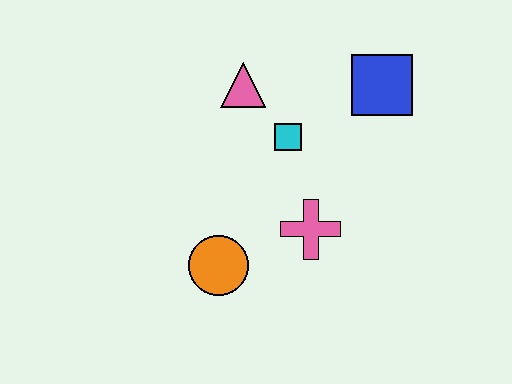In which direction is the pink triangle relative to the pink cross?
The pink triangle is above the pink cross.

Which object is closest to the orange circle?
The pink cross is closest to the orange circle.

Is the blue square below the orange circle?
No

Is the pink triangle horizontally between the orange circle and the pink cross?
Yes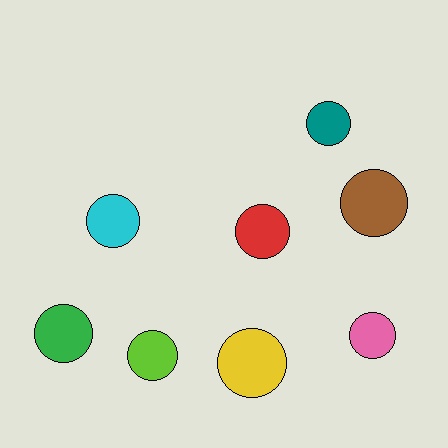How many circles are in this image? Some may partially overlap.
There are 8 circles.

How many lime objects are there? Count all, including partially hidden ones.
There is 1 lime object.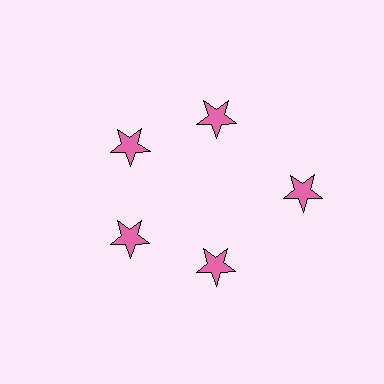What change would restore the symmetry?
The symmetry would be restored by moving it inward, back onto the ring so that all 5 stars sit at equal angles and equal distance from the center.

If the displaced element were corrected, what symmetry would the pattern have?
It would have 5-fold rotational symmetry — the pattern would map onto itself every 72 degrees.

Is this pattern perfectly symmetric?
No. The 5 pink stars are arranged in a ring, but one element near the 3 o'clock position is pushed outward from the center, breaking the 5-fold rotational symmetry.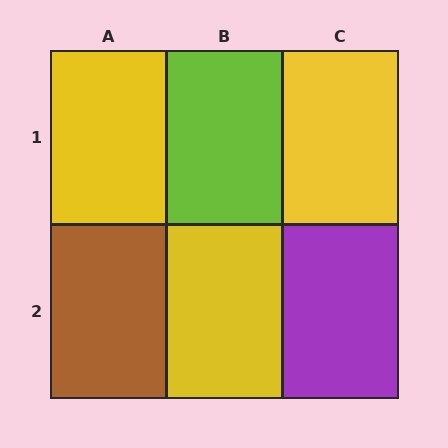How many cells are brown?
1 cell is brown.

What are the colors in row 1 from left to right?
Yellow, lime, yellow.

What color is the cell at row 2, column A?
Brown.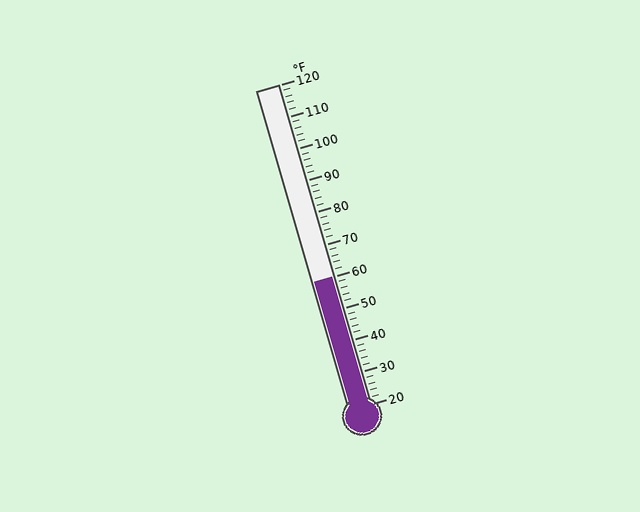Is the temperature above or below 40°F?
The temperature is above 40°F.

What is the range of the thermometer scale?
The thermometer scale ranges from 20°F to 120°F.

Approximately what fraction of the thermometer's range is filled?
The thermometer is filled to approximately 40% of its range.